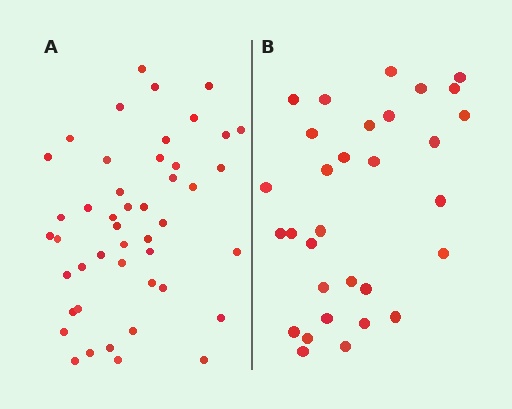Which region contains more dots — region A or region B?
Region A (the left region) has more dots.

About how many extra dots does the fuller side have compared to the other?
Region A has approximately 15 more dots than region B.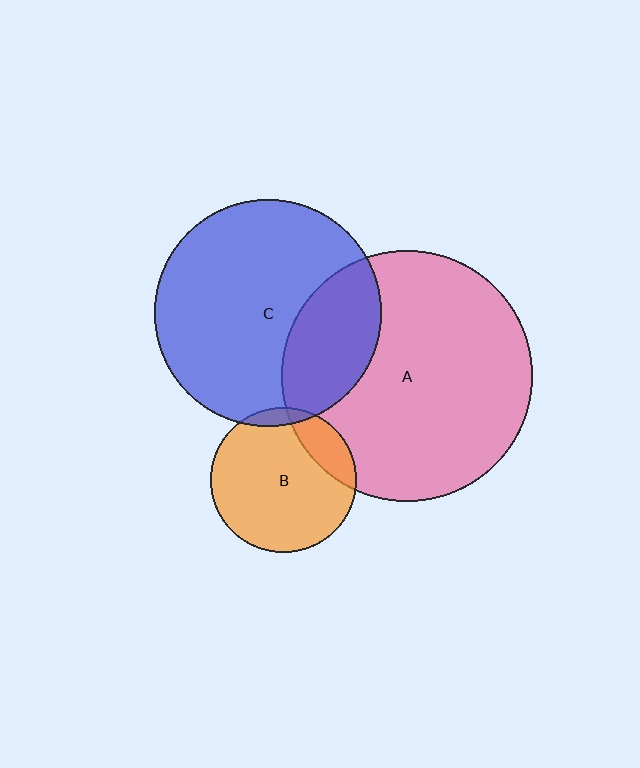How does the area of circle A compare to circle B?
Approximately 3.0 times.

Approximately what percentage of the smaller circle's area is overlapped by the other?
Approximately 15%.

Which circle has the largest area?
Circle A (pink).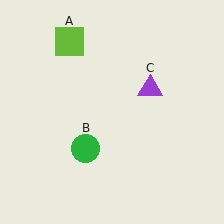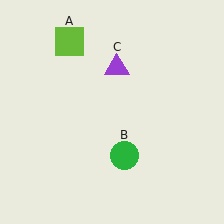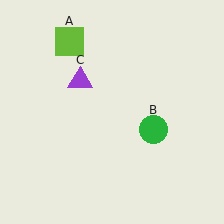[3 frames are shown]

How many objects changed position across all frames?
2 objects changed position: green circle (object B), purple triangle (object C).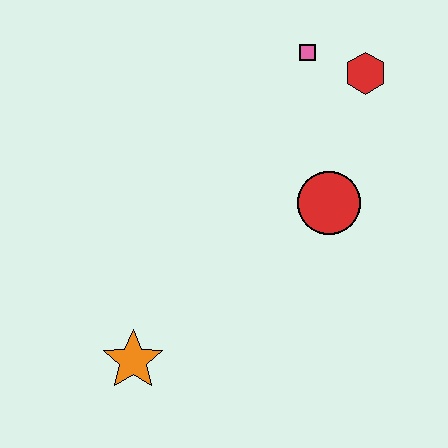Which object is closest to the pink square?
The red hexagon is closest to the pink square.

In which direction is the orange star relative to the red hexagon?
The orange star is below the red hexagon.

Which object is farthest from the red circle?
The orange star is farthest from the red circle.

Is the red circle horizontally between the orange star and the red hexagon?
Yes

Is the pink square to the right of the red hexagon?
No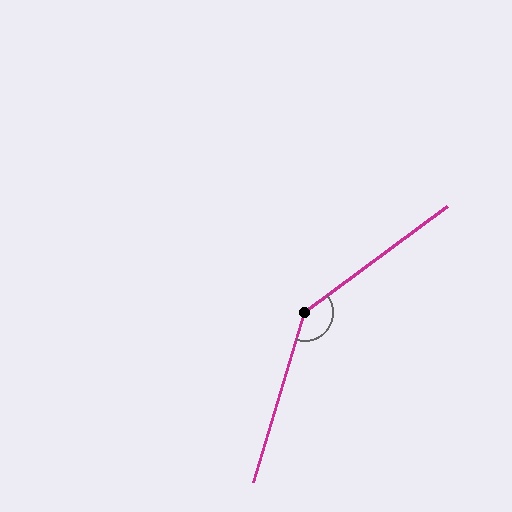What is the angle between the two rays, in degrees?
Approximately 143 degrees.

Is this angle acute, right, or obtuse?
It is obtuse.